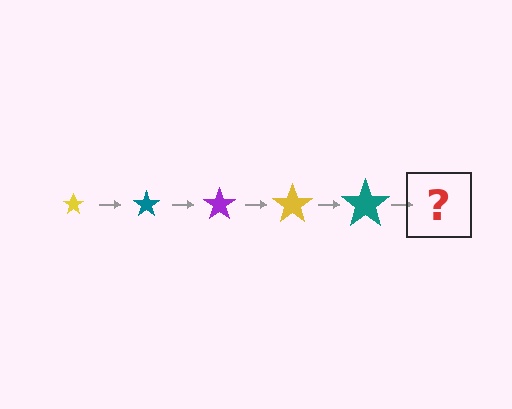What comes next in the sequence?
The next element should be a purple star, larger than the previous one.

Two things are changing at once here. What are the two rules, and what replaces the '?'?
The two rules are that the star grows larger each step and the color cycles through yellow, teal, and purple. The '?' should be a purple star, larger than the previous one.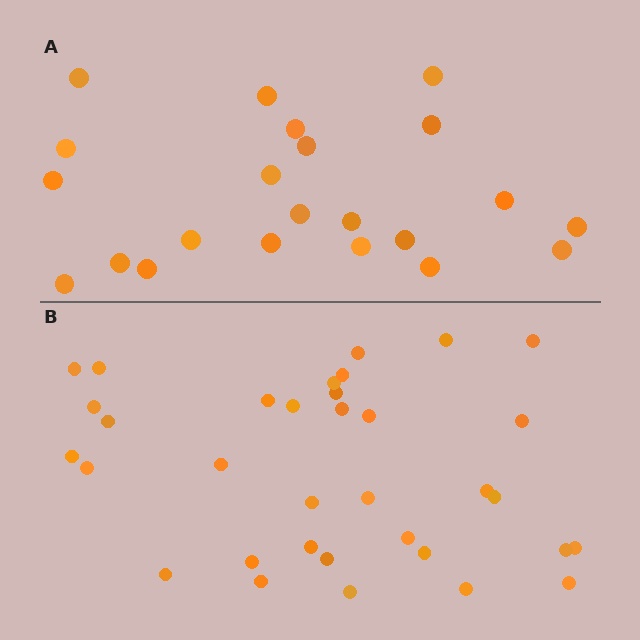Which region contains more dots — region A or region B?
Region B (the bottom region) has more dots.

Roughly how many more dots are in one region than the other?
Region B has roughly 12 or so more dots than region A.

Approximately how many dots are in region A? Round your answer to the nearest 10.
About 20 dots. (The exact count is 22, which rounds to 20.)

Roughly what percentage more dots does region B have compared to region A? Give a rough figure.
About 55% more.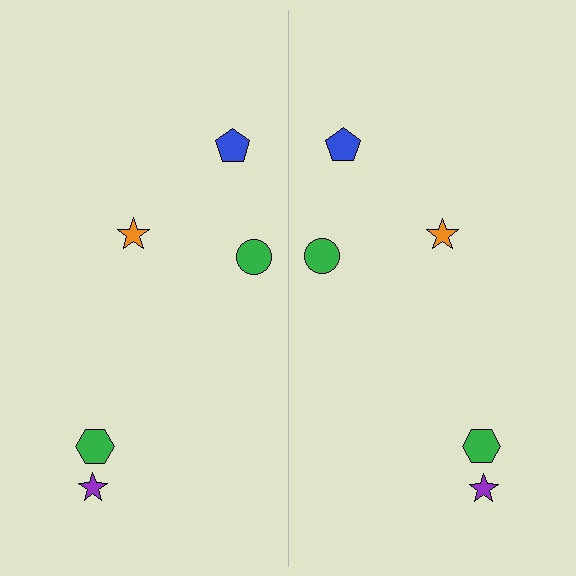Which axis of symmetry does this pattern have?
The pattern has a vertical axis of symmetry running through the center of the image.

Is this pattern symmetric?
Yes, this pattern has bilateral (reflection) symmetry.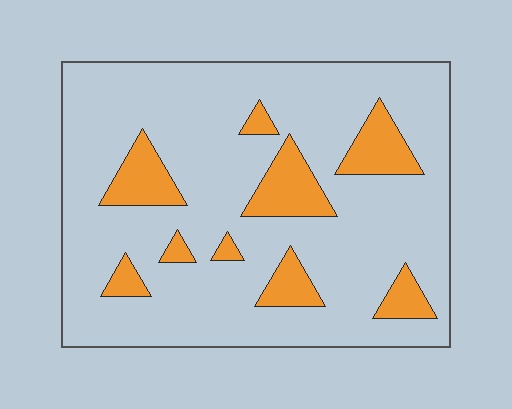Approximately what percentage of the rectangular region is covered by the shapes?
Approximately 15%.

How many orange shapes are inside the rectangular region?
9.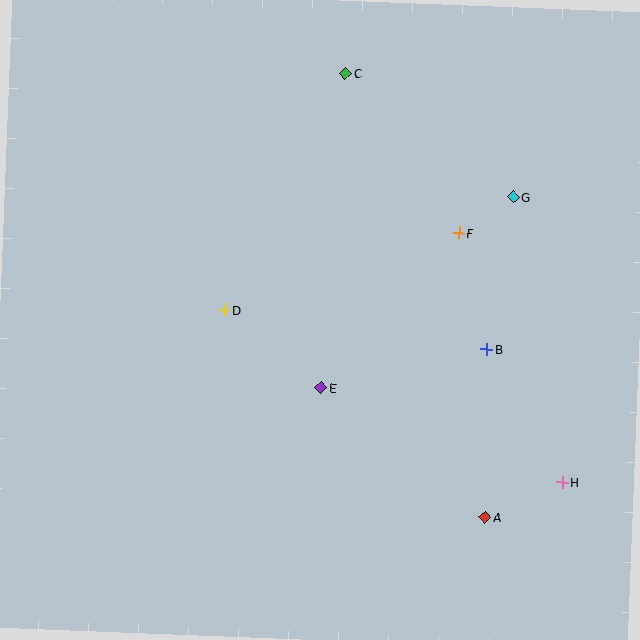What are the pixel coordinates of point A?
Point A is at (485, 517).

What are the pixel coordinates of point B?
Point B is at (487, 349).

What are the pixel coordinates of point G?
Point G is at (513, 197).